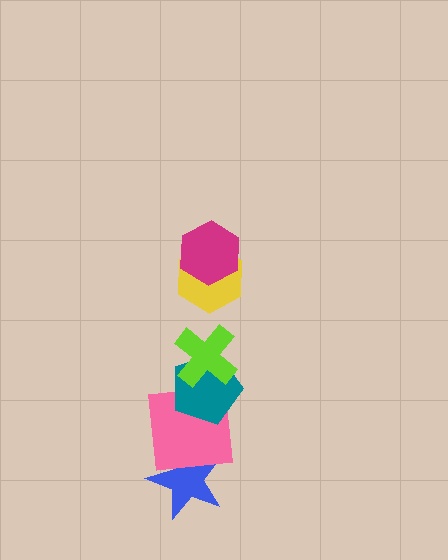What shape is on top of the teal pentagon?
The lime cross is on top of the teal pentagon.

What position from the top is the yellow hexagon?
The yellow hexagon is 2nd from the top.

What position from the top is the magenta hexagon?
The magenta hexagon is 1st from the top.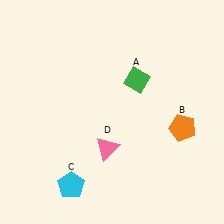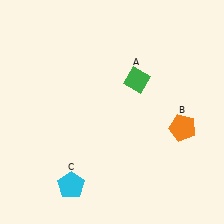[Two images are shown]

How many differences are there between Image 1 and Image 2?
There is 1 difference between the two images.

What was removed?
The pink triangle (D) was removed in Image 2.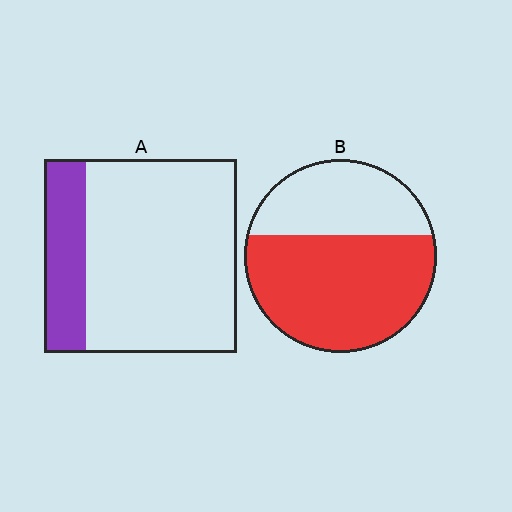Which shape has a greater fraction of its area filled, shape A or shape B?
Shape B.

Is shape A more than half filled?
No.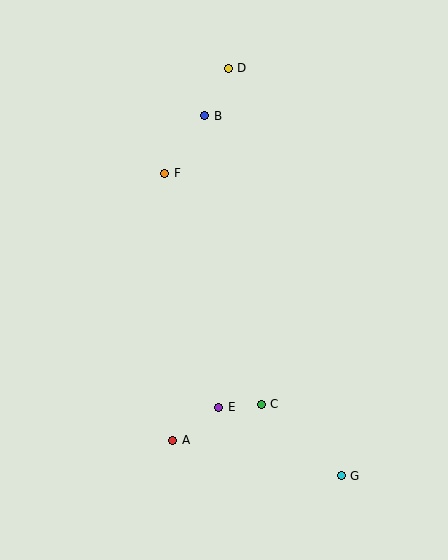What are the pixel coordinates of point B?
Point B is at (205, 116).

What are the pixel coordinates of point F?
Point F is at (165, 173).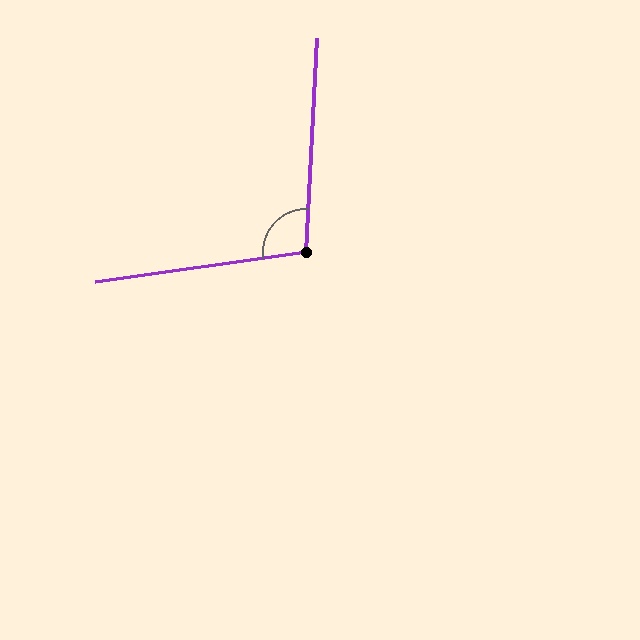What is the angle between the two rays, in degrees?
Approximately 101 degrees.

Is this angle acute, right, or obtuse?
It is obtuse.